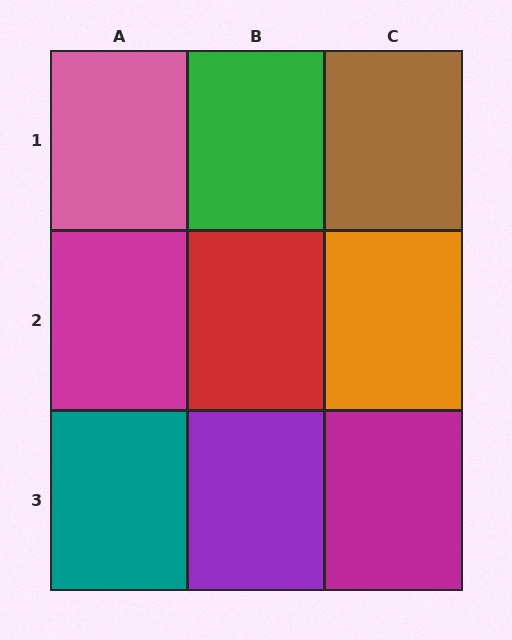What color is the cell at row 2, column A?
Magenta.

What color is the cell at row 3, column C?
Magenta.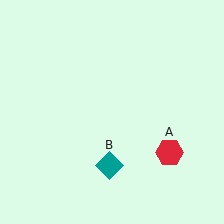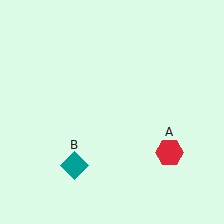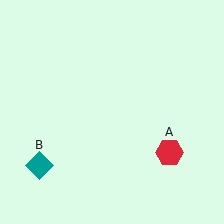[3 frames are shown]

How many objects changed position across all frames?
1 object changed position: teal diamond (object B).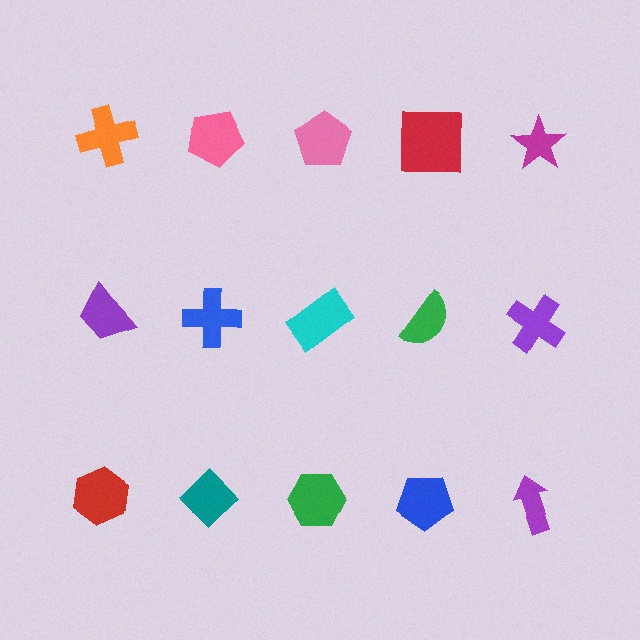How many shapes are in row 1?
5 shapes.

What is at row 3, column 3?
A green hexagon.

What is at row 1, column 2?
A pink pentagon.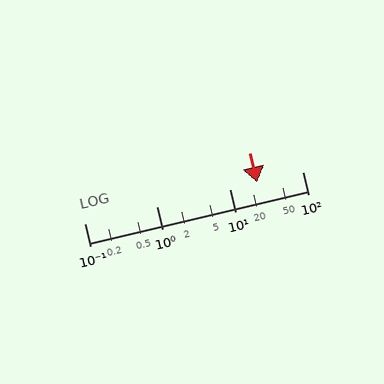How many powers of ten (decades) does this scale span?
The scale spans 3 decades, from 0.1 to 100.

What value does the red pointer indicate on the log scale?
The pointer indicates approximately 24.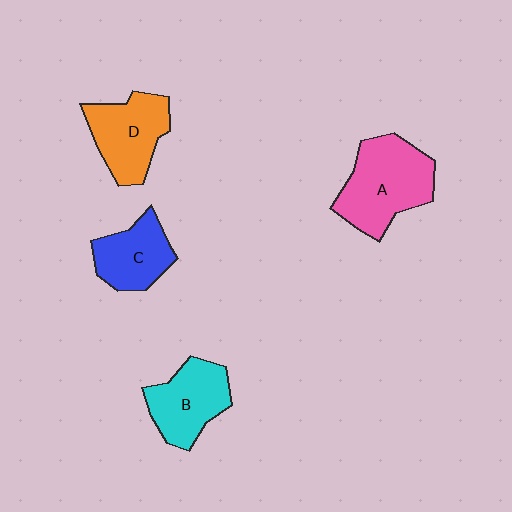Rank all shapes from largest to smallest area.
From largest to smallest: A (pink), D (orange), B (cyan), C (blue).